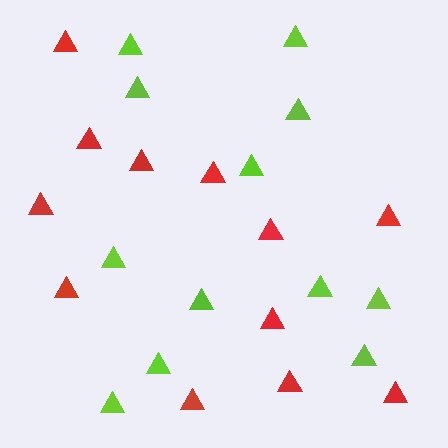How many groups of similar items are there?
There are 2 groups: one group of red triangles (12) and one group of lime triangles (12).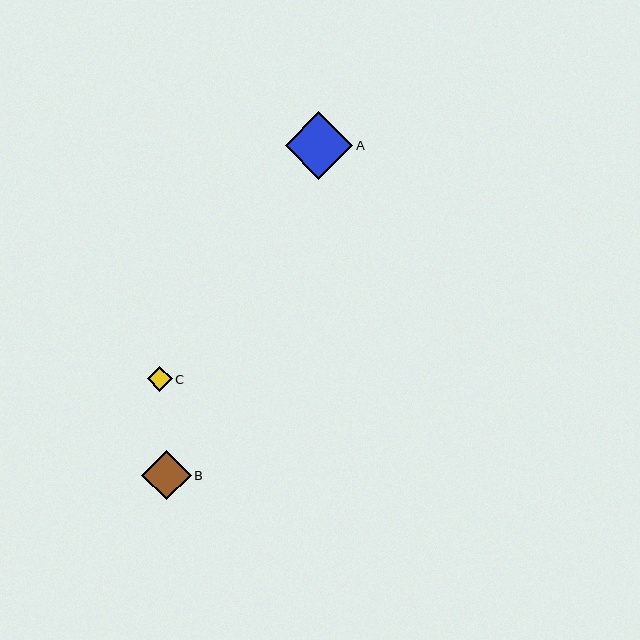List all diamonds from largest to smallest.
From largest to smallest: A, B, C.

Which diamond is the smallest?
Diamond C is the smallest with a size of approximately 25 pixels.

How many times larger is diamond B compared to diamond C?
Diamond B is approximately 2.0 times the size of diamond C.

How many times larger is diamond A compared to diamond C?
Diamond A is approximately 2.7 times the size of diamond C.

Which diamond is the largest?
Diamond A is the largest with a size of approximately 68 pixels.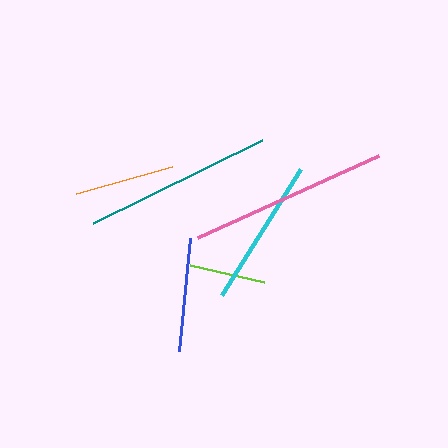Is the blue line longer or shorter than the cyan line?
The cyan line is longer than the blue line.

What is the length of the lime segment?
The lime segment is approximately 75 pixels long.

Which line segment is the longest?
The pink line is the longest at approximately 198 pixels.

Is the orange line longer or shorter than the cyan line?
The cyan line is longer than the orange line.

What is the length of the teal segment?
The teal segment is approximately 188 pixels long.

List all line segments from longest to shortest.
From longest to shortest: pink, teal, cyan, blue, orange, lime.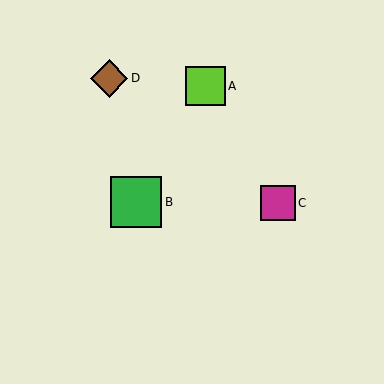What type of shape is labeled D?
Shape D is a brown diamond.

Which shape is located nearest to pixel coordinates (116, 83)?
The brown diamond (labeled D) at (109, 78) is nearest to that location.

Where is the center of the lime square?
The center of the lime square is at (206, 86).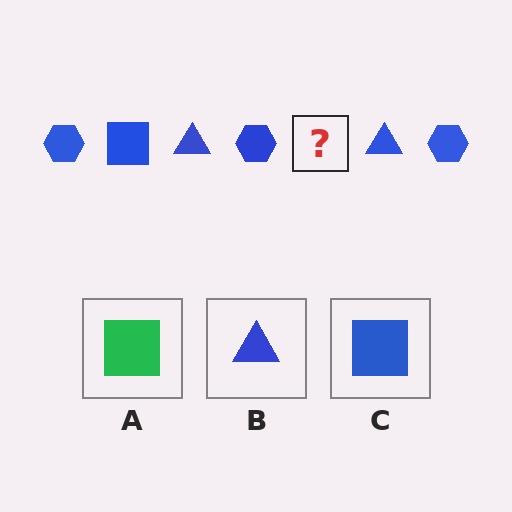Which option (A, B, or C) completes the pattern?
C.